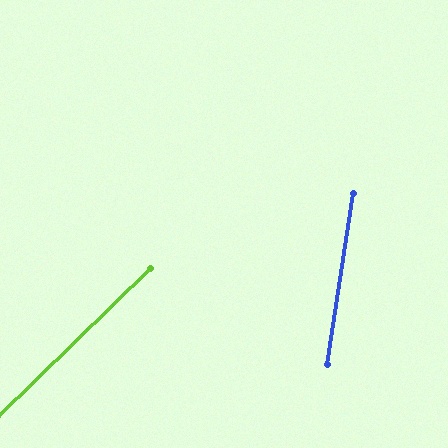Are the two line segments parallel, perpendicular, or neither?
Neither parallel nor perpendicular — they differ by about 37°.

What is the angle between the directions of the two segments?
Approximately 37 degrees.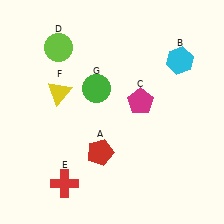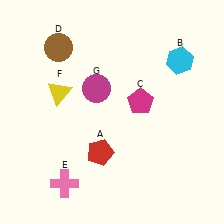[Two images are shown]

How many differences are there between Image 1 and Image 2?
There are 3 differences between the two images.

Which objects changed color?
D changed from lime to brown. E changed from red to pink. G changed from green to magenta.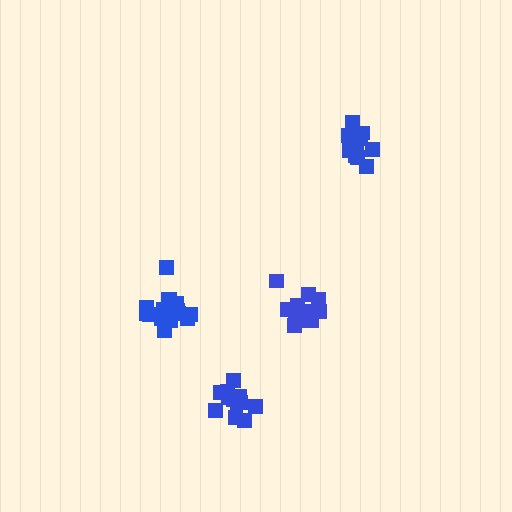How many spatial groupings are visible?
There are 4 spatial groupings.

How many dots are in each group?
Group 1: 12 dots, Group 2: 16 dots, Group 3: 13 dots, Group 4: 14 dots (55 total).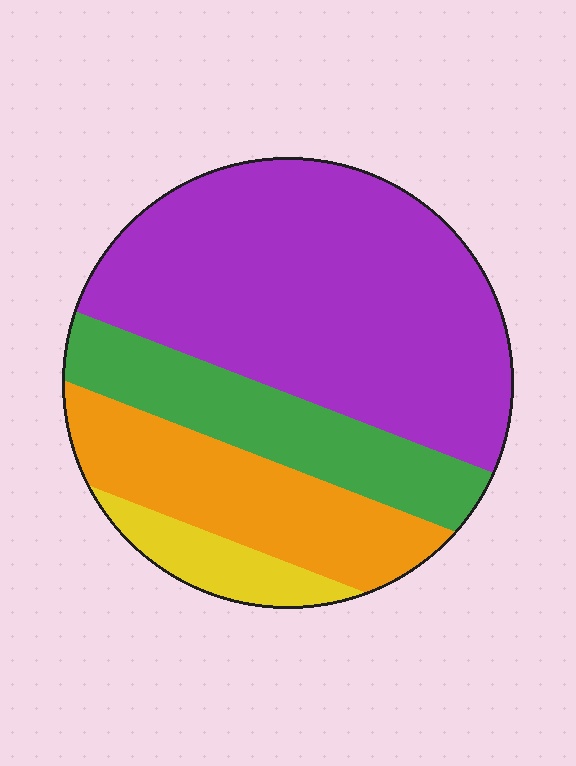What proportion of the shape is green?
Green covers about 20% of the shape.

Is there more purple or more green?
Purple.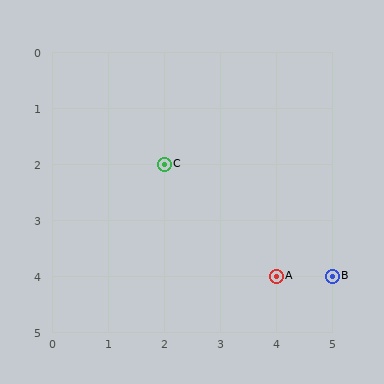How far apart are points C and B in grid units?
Points C and B are 3 columns and 2 rows apart (about 3.6 grid units diagonally).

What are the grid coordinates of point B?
Point B is at grid coordinates (5, 4).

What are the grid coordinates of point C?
Point C is at grid coordinates (2, 2).